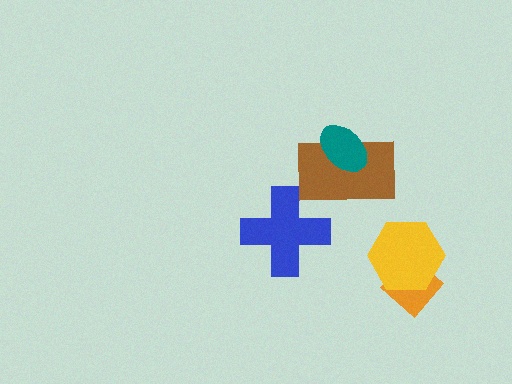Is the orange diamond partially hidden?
Yes, it is partially covered by another shape.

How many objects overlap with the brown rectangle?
1 object overlaps with the brown rectangle.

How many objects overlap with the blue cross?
0 objects overlap with the blue cross.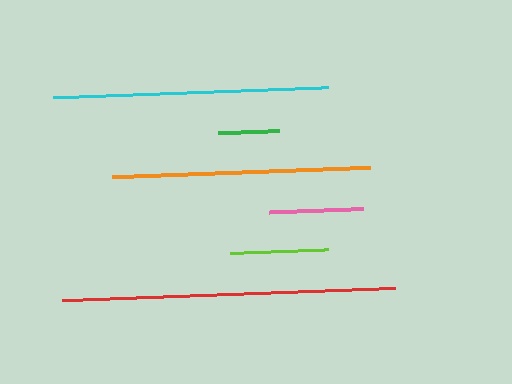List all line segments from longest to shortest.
From longest to shortest: red, cyan, orange, lime, pink, green.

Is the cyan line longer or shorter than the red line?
The red line is longer than the cyan line.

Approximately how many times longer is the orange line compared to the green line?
The orange line is approximately 4.2 times the length of the green line.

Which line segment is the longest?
The red line is the longest at approximately 334 pixels.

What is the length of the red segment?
The red segment is approximately 334 pixels long.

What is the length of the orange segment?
The orange segment is approximately 258 pixels long.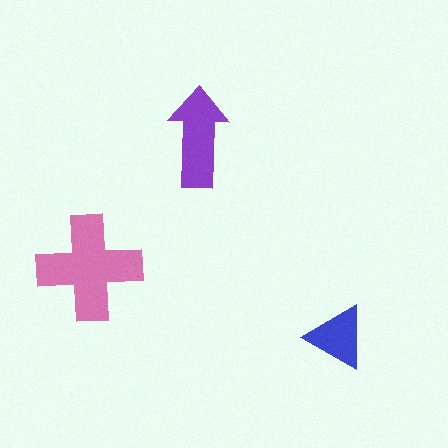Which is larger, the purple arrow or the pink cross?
The pink cross.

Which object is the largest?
The pink cross.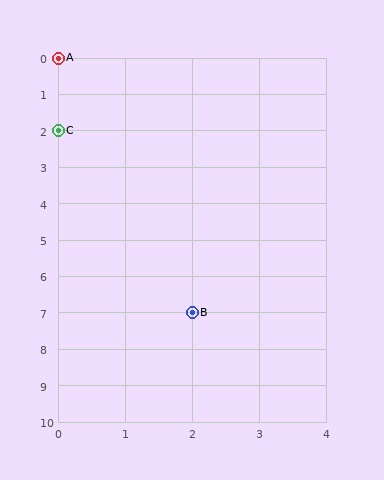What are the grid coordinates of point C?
Point C is at grid coordinates (0, 2).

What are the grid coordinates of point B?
Point B is at grid coordinates (2, 7).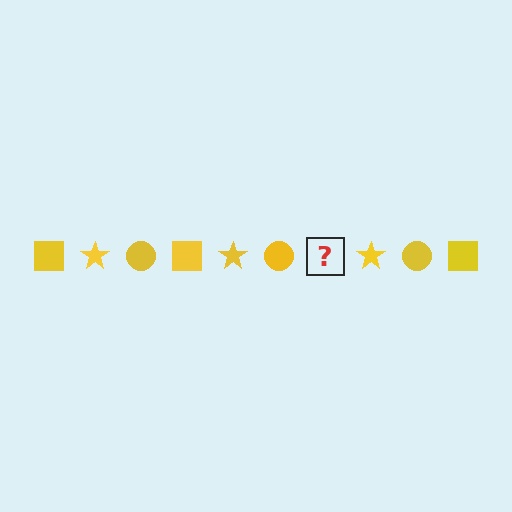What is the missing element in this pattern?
The missing element is a yellow square.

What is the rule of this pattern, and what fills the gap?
The rule is that the pattern cycles through square, star, circle shapes in yellow. The gap should be filled with a yellow square.